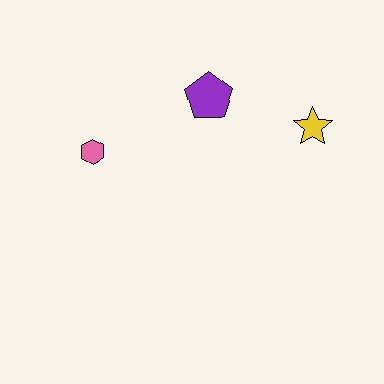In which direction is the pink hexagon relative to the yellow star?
The pink hexagon is to the left of the yellow star.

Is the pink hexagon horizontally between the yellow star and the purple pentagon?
No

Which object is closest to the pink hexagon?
The purple pentagon is closest to the pink hexagon.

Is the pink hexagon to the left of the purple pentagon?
Yes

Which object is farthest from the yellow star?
The pink hexagon is farthest from the yellow star.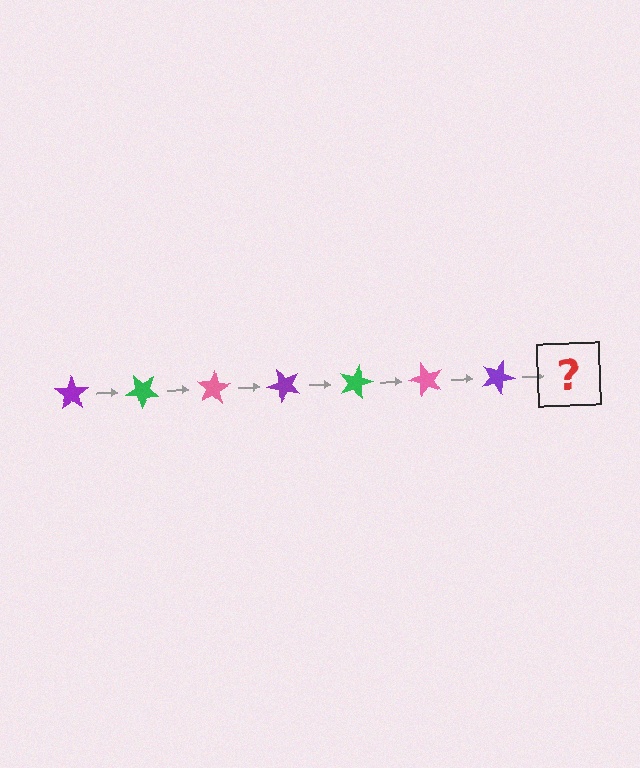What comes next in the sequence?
The next element should be a green star, rotated 280 degrees from the start.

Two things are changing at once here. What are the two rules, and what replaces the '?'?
The two rules are that it rotates 40 degrees each step and the color cycles through purple, green, and pink. The '?' should be a green star, rotated 280 degrees from the start.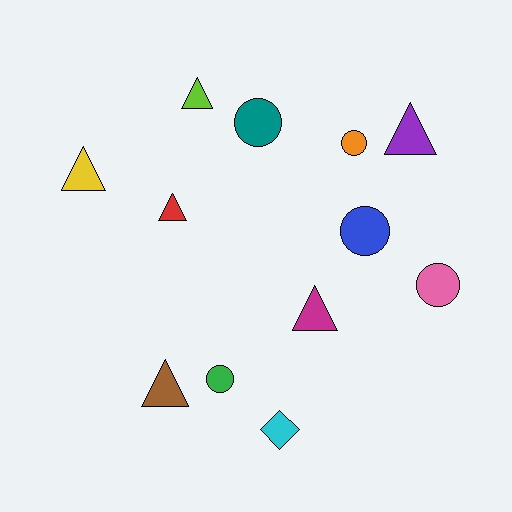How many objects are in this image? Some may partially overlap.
There are 12 objects.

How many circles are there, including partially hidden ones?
There are 5 circles.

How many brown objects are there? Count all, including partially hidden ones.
There is 1 brown object.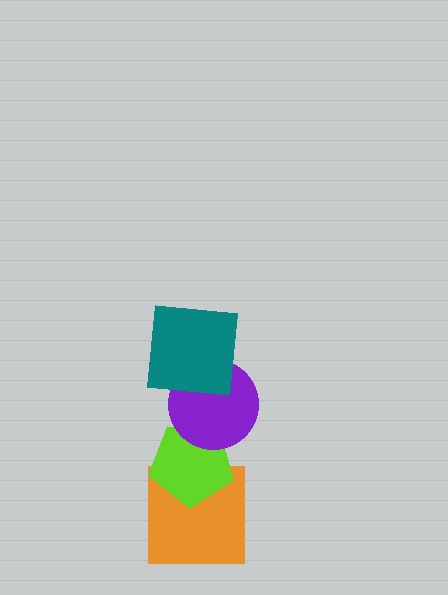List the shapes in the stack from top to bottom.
From top to bottom: the teal square, the purple circle, the lime pentagon, the orange square.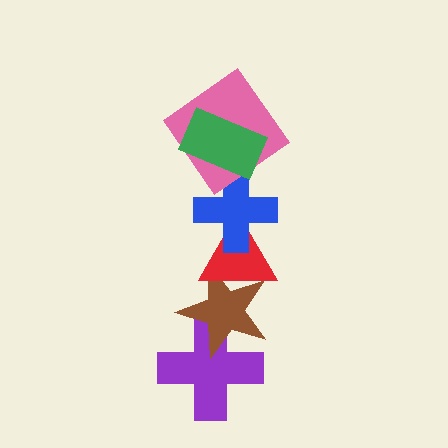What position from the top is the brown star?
The brown star is 5th from the top.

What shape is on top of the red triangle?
The blue cross is on top of the red triangle.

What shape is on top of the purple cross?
The brown star is on top of the purple cross.